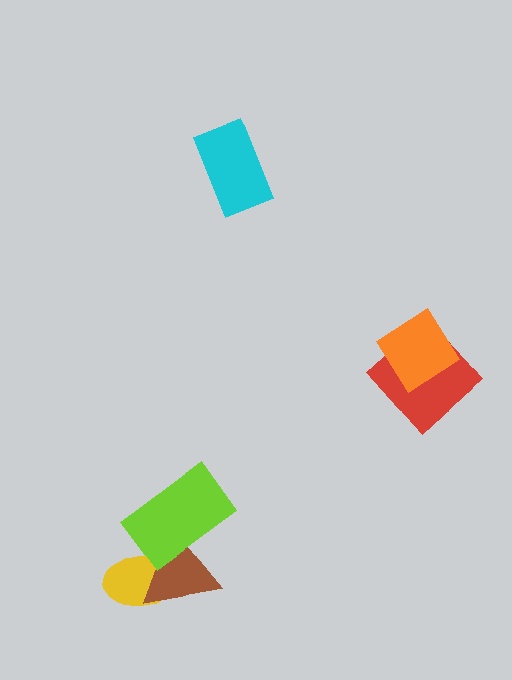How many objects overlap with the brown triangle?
2 objects overlap with the brown triangle.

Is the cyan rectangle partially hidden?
No, no other shape covers it.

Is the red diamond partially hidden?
Yes, it is partially covered by another shape.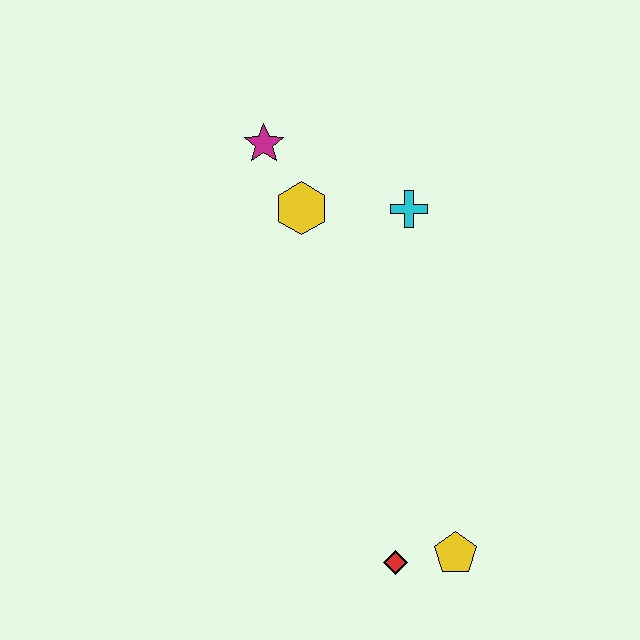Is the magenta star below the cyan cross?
No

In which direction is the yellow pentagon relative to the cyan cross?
The yellow pentagon is below the cyan cross.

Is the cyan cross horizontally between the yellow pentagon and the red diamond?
Yes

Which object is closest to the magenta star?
The yellow hexagon is closest to the magenta star.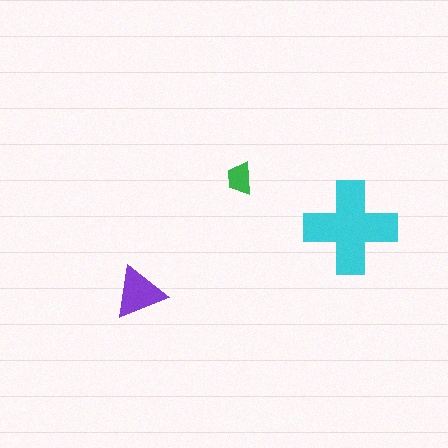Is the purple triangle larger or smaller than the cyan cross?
Smaller.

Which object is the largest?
The cyan cross.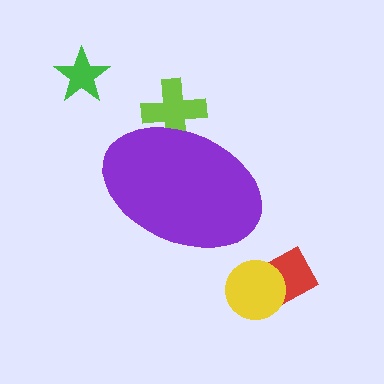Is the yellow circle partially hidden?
No, the yellow circle is fully visible.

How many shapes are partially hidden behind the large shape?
1 shape is partially hidden.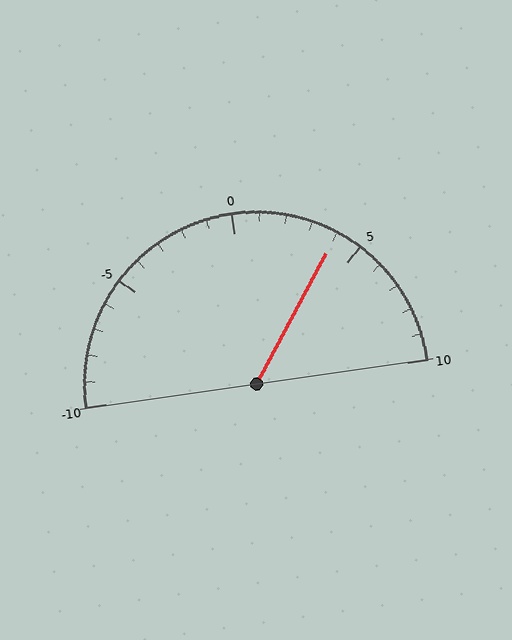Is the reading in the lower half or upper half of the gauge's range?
The reading is in the upper half of the range (-10 to 10).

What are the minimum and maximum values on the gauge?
The gauge ranges from -10 to 10.